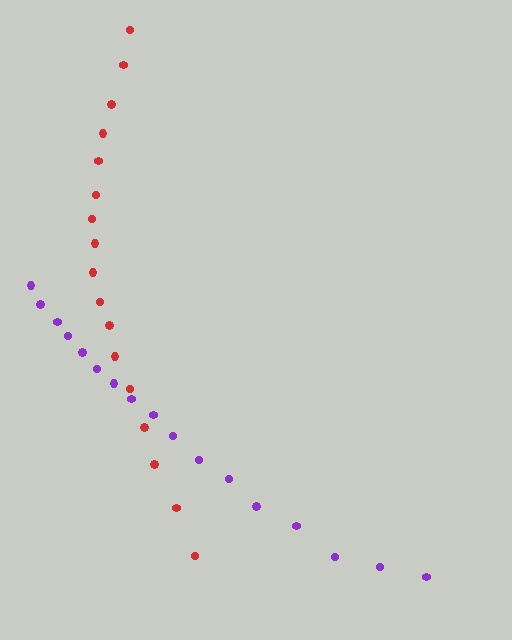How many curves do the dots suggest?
There are 2 distinct paths.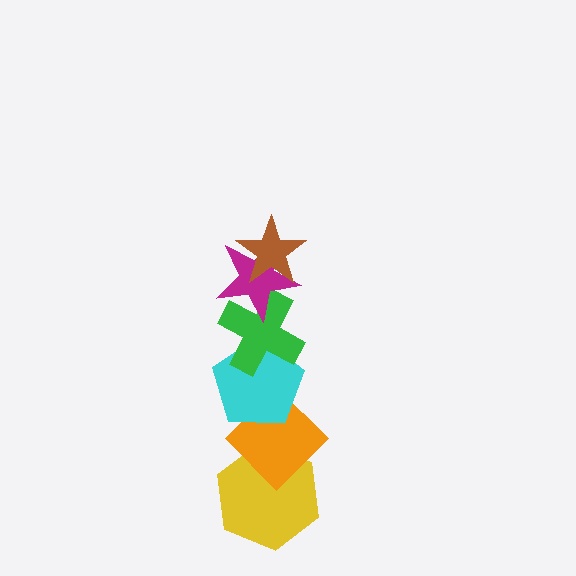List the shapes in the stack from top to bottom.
From top to bottom: the brown star, the magenta star, the green cross, the cyan pentagon, the orange diamond, the yellow hexagon.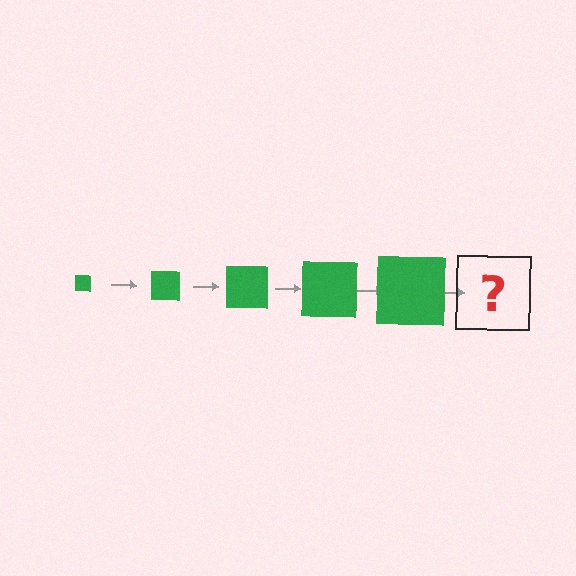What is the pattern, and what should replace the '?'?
The pattern is that the square gets progressively larger each step. The '?' should be a green square, larger than the previous one.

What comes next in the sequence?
The next element should be a green square, larger than the previous one.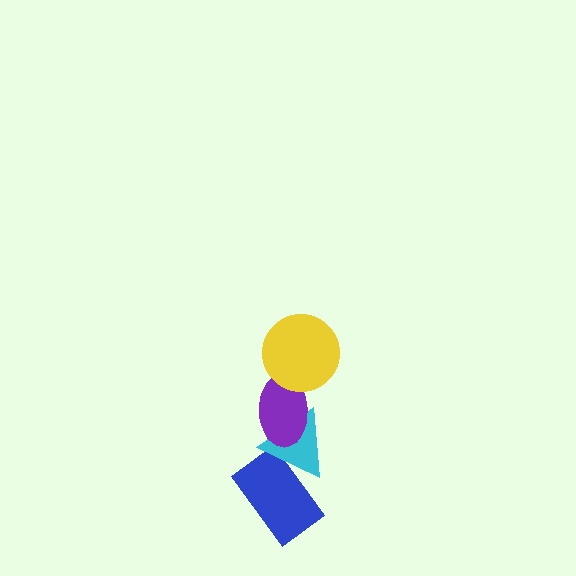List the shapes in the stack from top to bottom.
From top to bottom: the yellow circle, the purple ellipse, the cyan triangle, the blue rectangle.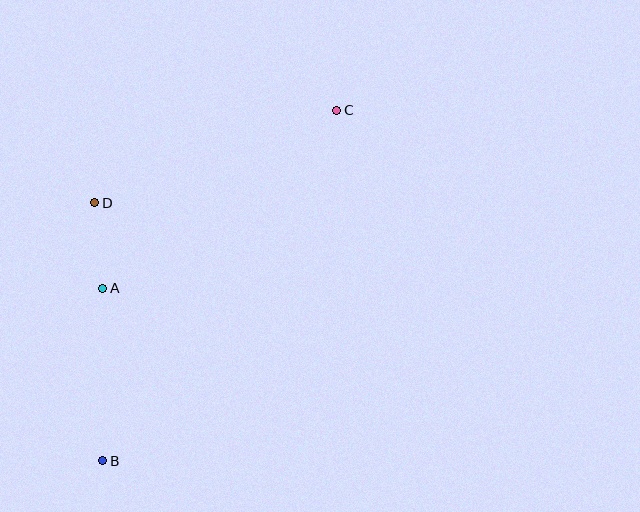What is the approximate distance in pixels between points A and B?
The distance between A and B is approximately 173 pixels.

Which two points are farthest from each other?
Points B and C are farthest from each other.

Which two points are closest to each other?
Points A and D are closest to each other.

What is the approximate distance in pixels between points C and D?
The distance between C and D is approximately 259 pixels.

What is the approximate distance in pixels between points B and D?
The distance between B and D is approximately 258 pixels.